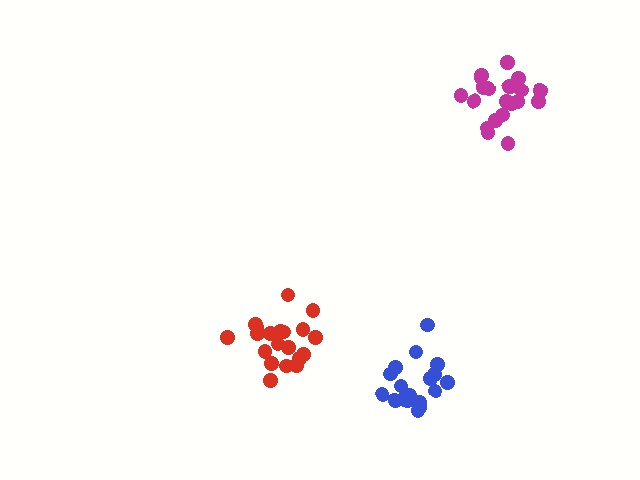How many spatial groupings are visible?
There are 3 spatial groupings.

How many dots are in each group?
Group 1: 21 dots, Group 2: 18 dots, Group 3: 21 dots (60 total).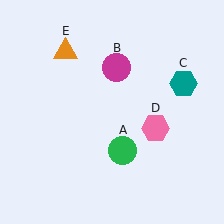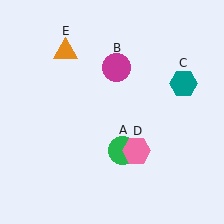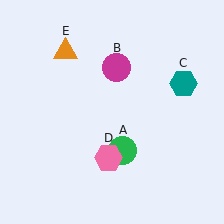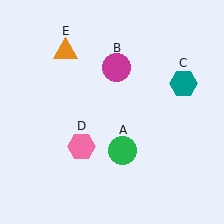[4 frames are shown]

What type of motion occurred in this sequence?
The pink hexagon (object D) rotated clockwise around the center of the scene.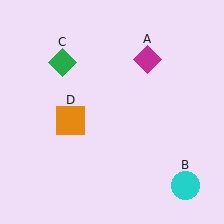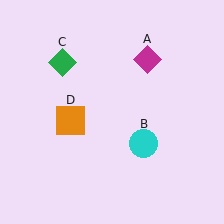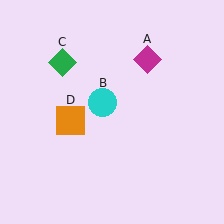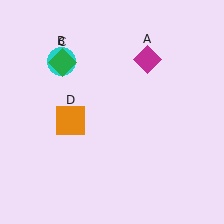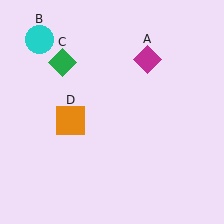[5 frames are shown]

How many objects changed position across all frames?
1 object changed position: cyan circle (object B).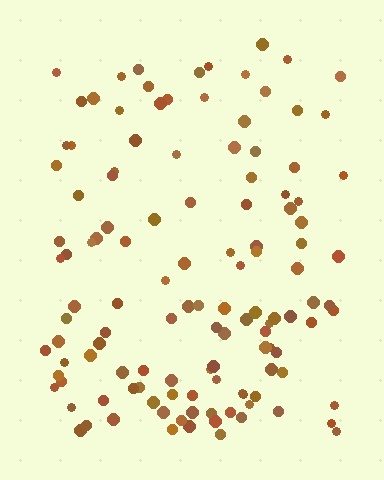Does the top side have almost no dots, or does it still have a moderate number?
Still a moderate number, just noticeably fewer than the bottom.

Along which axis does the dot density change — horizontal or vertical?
Vertical.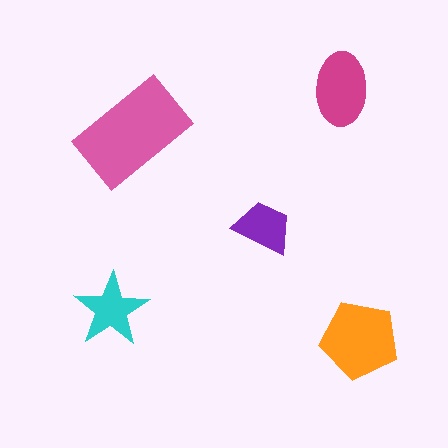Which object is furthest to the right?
The orange pentagon is rightmost.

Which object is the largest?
The pink rectangle.